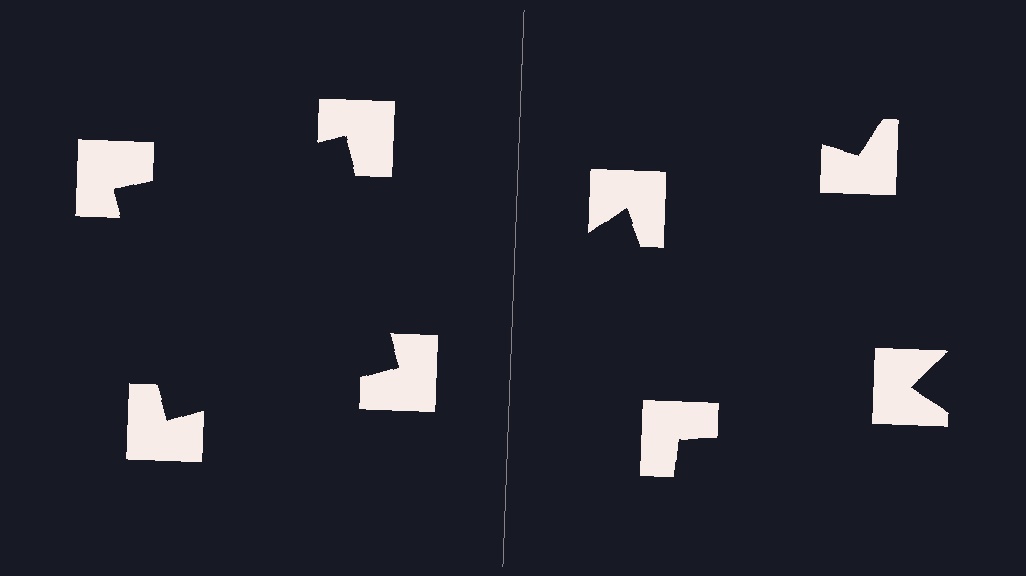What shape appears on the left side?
An illusory square.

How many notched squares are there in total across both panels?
8 — 4 on each side.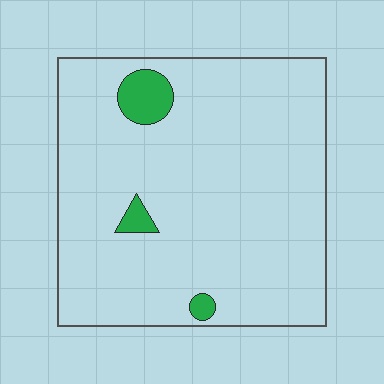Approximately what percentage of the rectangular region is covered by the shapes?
Approximately 5%.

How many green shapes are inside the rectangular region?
3.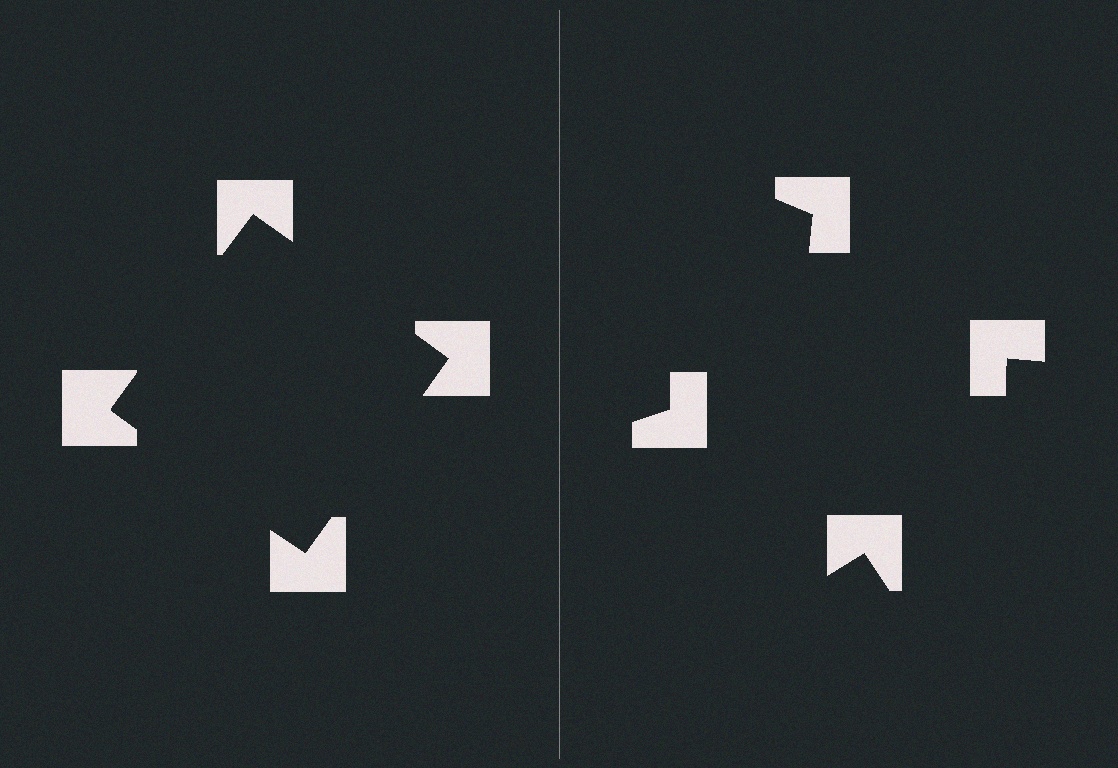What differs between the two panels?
The notched squares are positioned identically on both sides; only the wedge orientations differ. On the left they align to a square; on the right they are misaligned.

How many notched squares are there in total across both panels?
8 — 4 on each side.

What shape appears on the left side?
An illusory square.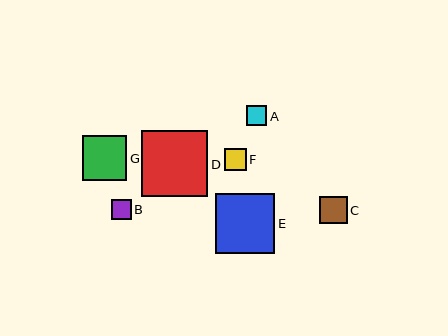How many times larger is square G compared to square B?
Square G is approximately 2.2 times the size of square B.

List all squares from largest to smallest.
From largest to smallest: D, E, G, C, F, B, A.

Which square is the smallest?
Square A is the smallest with a size of approximately 20 pixels.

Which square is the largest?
Square D is the largest with a size of approximately 66 pixels.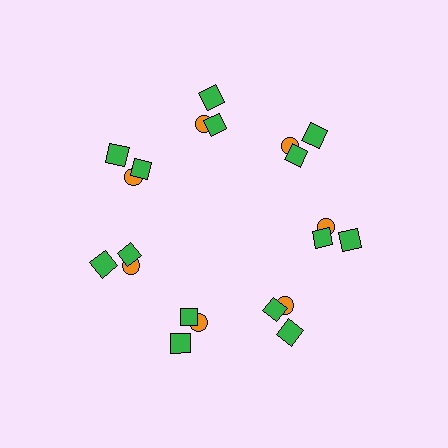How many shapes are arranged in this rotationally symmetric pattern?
There are 21 shapes, arranged in 7 groups of 3.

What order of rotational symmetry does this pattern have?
This pattern has 7-fold rotational symmetry.